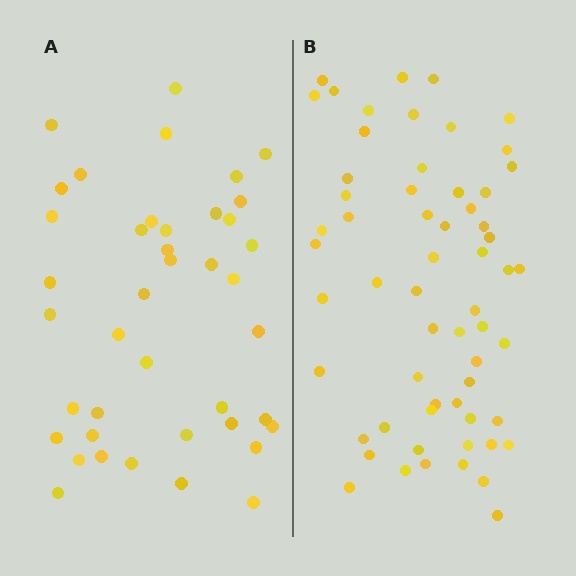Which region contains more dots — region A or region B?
Region B (the right region) has more dots.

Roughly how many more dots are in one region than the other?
Region B has approximately 20 more dots than region A.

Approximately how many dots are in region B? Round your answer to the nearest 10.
About 60 dots.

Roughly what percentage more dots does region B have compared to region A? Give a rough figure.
About 45% more.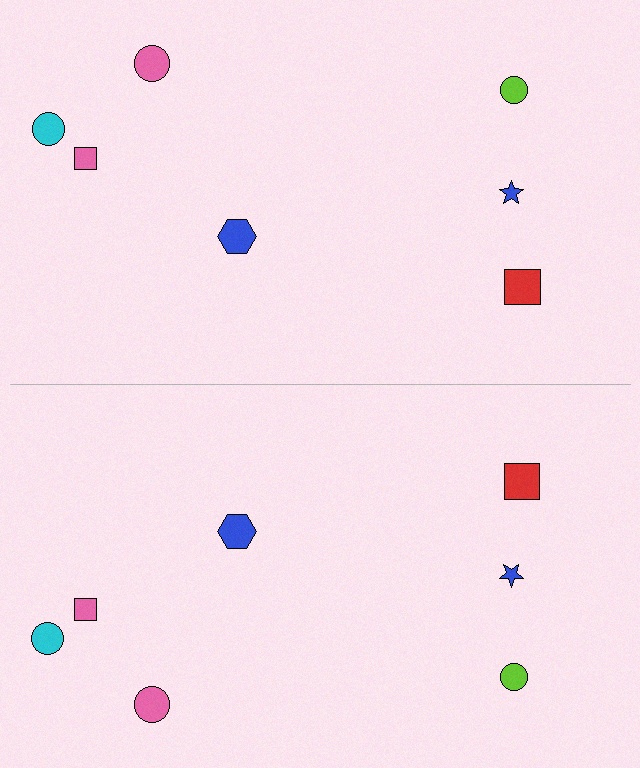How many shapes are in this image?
There are 14 shapes in this image.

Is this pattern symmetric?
Yes, this pattern has bilateral (reflection) symmetry.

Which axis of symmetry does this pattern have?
The pattern has a horizontal axis of symmetry running through the center of the image.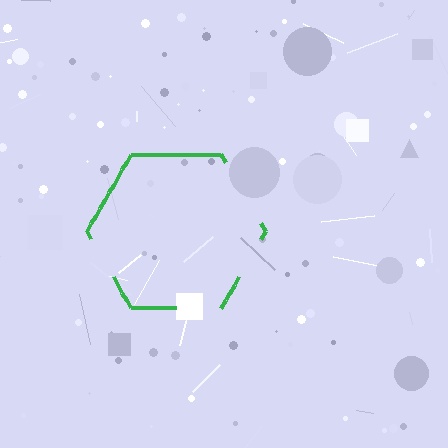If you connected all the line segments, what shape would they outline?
They would outline a hexagon.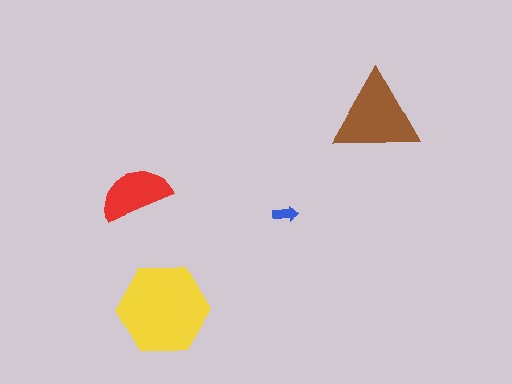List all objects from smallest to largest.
The blue arrow, the red semicircle, the brown triangle, the yellow hexagon.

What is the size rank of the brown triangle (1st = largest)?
2nd.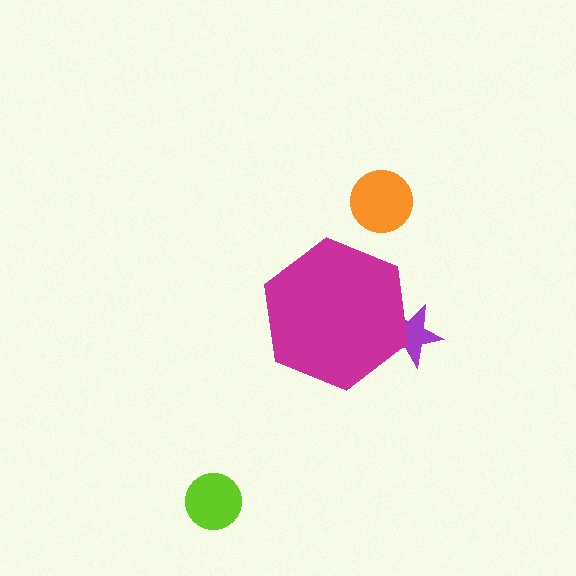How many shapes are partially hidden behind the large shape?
1 shape is partially hidden.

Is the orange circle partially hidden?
No, the orange circle is fully visible.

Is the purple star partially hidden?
Yes, the purple star is partially hidden behind the magenta hexagon.